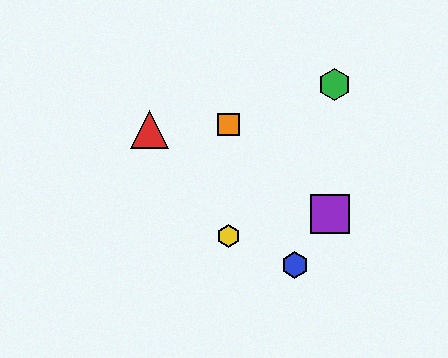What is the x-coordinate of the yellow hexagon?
The yellow hexagon is at x≈229.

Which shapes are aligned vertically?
The yellow hexagon, the orange square are aligned vertically.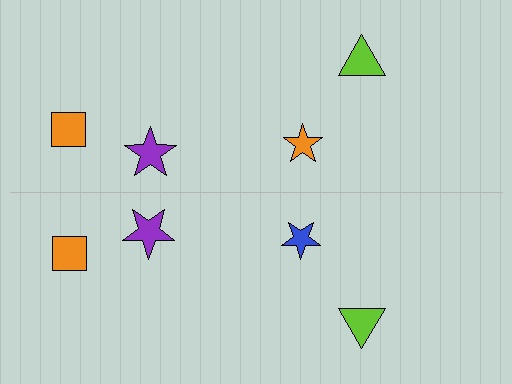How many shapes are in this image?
There are 8 shapes in this image.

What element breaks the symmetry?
The blue star on the bottom side breaks the symmetry — its mirror counterpart is orange.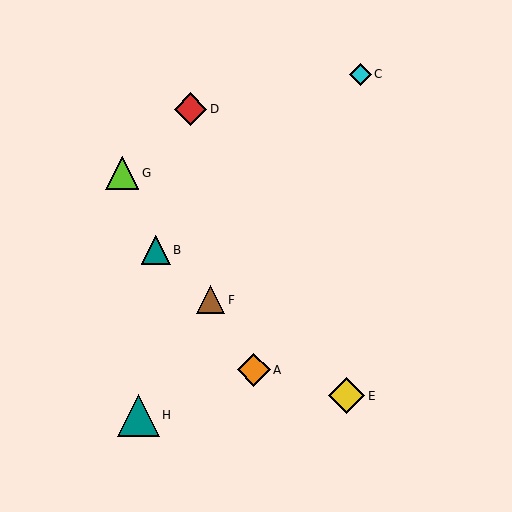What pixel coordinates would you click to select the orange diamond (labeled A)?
Click at (254, 370) to select the orange diamond A.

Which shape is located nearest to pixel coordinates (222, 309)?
The brown triangle (labeled F) at (210, 300) is nearest to that location.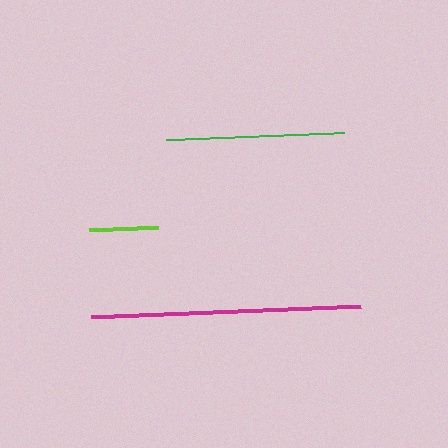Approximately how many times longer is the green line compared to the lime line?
The green line is approximately 2.6 times the length of the lime line.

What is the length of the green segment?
The green segment is approximately 179 pixels long.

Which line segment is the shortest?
The lime line is the shortest at approximately 69 pixels.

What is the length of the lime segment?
The lime segment is approximately 69 pixels long.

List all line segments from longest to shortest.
From longest to shortest: magenta, green, lime.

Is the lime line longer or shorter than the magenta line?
The magenta line is longer than the lime line.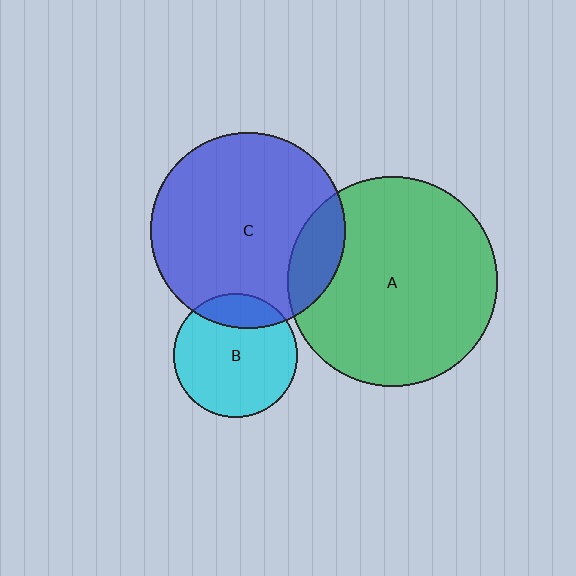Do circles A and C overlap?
Yes.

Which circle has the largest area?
Circle A (green).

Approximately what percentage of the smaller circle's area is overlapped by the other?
Approximately 15%.